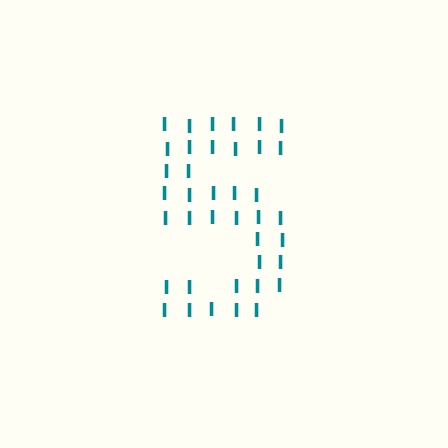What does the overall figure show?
The overall figure shows the digit 5.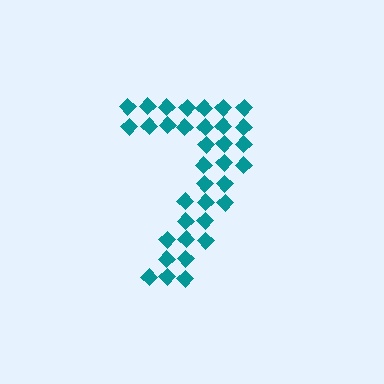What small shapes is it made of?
It is made of small diamonds.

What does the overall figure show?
The overall figure shows the digit 7.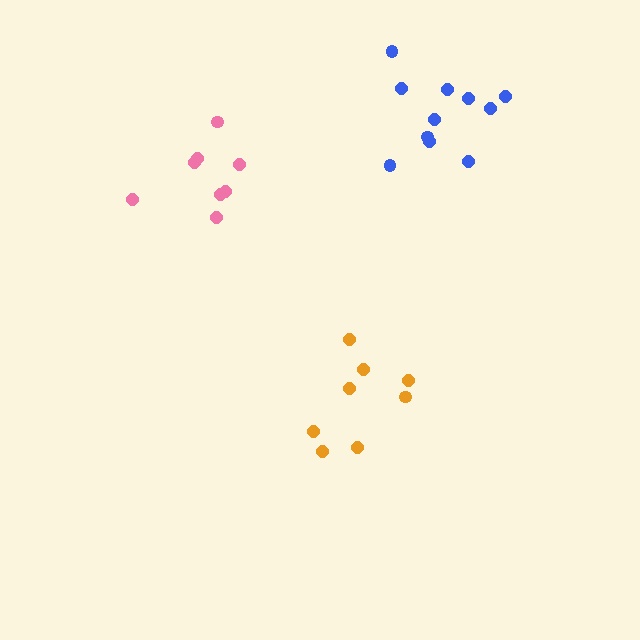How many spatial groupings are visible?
There are 3 spatial groupings.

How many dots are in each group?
Group 1: 8 dots, Group 2: 8 dots, Group 3: 11 dots (27 total).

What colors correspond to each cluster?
The clusters are colored: pink, orange, blue.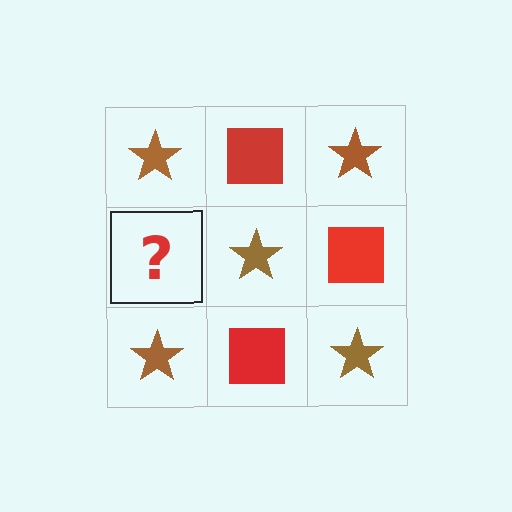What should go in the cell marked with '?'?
The missing cell should contain a red square.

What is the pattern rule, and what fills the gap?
The rule is that it alternates brown star and red square in a checkerboard pattern. The gap should be filled with a red square.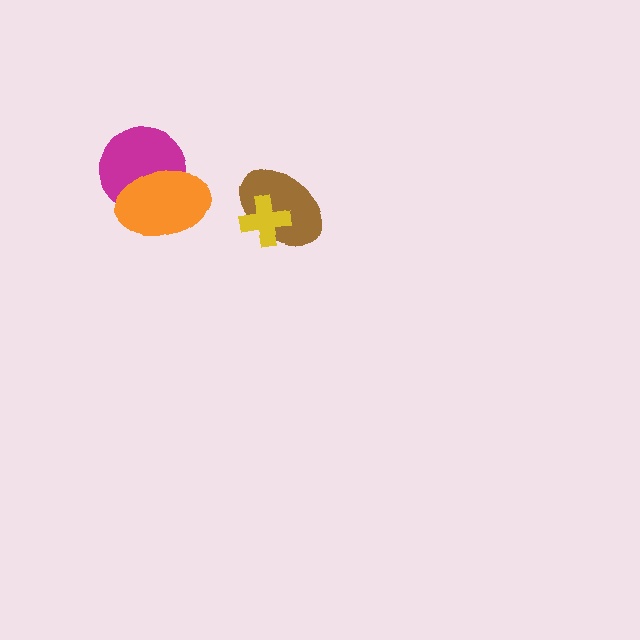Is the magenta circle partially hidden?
Yes, it is partially covered by another shape.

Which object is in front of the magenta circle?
The orange ellipse is in front of the magenta circle.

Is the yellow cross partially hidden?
No, no other shape covers it.